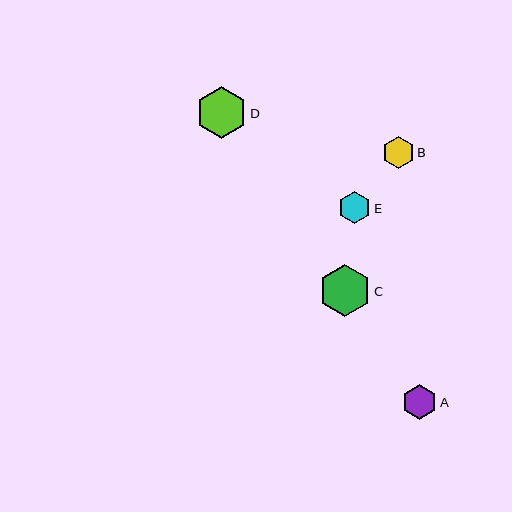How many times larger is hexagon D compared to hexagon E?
Hexagon D is approximately 1.6 times the size of hexagon E.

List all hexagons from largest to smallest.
From largest to smallest: C, D, A, E, B.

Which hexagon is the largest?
Hexagon C is the largest with a size of approximately 52 pixels.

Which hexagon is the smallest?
Hexagon B is the smallest with a size of approximately 32 pixels.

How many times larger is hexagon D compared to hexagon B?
Hexagon D is approximately 1.6 times the size of hexagon B.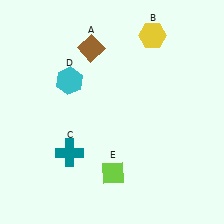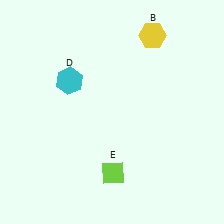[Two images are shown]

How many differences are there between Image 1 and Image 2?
There are 2 differences between the two images.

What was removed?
The brown diamond (A), the teal cross (C) were removed in Image 2.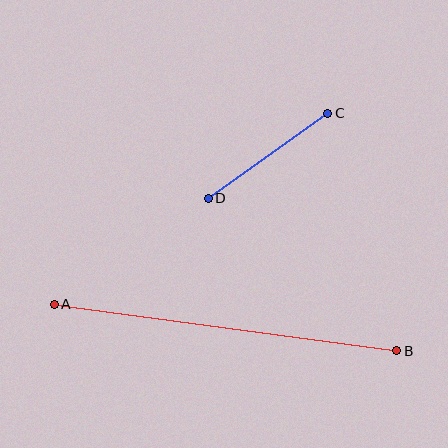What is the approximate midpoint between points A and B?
The midpoint is at approximately (225, 328) pixels.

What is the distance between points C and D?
The distance is approximately 146 pixels.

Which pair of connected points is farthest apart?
Points A and B are farthest apart.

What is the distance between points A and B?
The distance is approximately 346 pixels.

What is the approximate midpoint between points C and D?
The midpoint is at approximately (268, 156) pixels.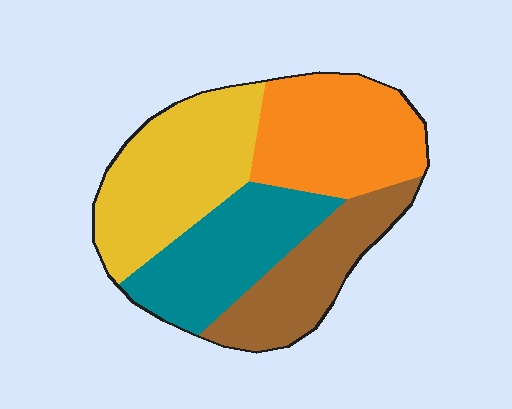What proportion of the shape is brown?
Brown covers roughly 20% of the shape.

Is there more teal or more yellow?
Yellow.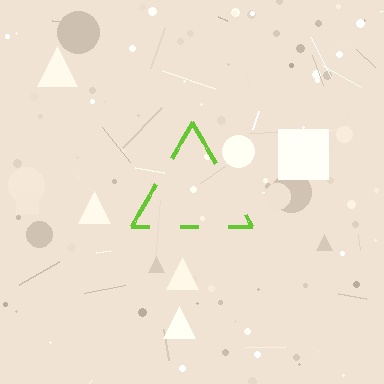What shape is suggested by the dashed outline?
The dashed outline suggests a triangle.